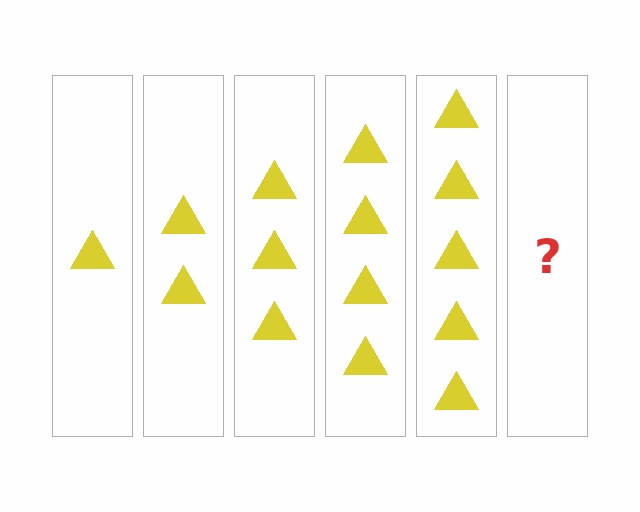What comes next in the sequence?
The next element should be 6 triangles.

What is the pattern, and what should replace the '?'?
The pattern is that each step adds one more triangle. The '?' should be 6 triangles.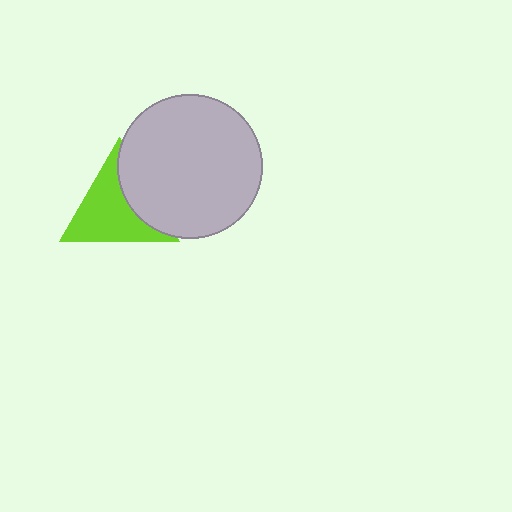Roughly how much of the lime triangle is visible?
Most of it is visible (roughly 67%).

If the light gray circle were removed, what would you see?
You would see the complete lime triangle.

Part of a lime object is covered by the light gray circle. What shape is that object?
It is a triangle.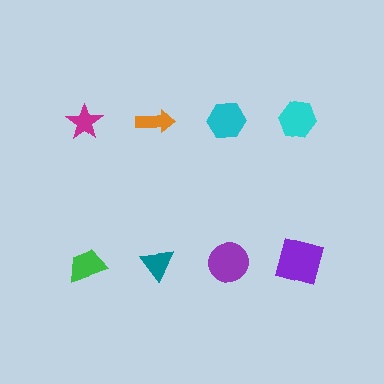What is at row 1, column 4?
A cyan hexagon.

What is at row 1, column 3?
A cyan hexagon.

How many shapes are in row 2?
4 shapes.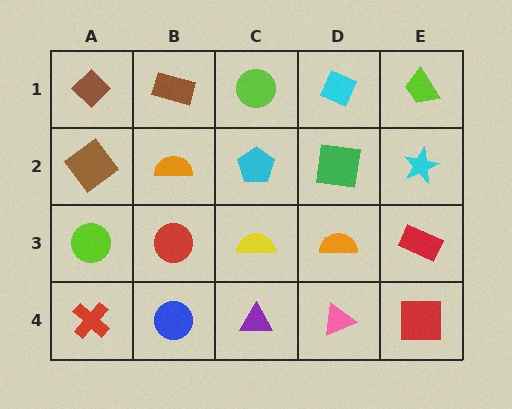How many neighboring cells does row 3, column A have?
3.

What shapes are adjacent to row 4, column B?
A red circle (row 3, column B), a red cross (row 4, column A), a purple triangle (row 4, column C).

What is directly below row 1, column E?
A cyan star.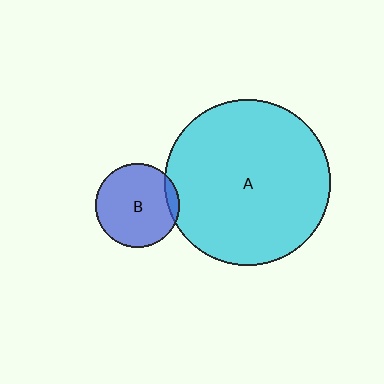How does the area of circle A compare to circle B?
Approximately 3.9 times.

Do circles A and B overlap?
Yes.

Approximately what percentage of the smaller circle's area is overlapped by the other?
Approximately 10%.